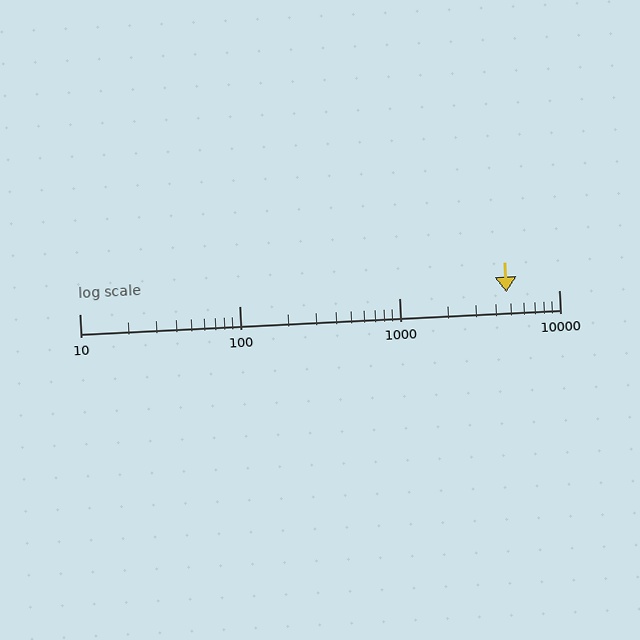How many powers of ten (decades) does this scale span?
The scale spans 3 decades, from 10 to 10000.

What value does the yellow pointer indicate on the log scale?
The pointer indicates approximately 4700.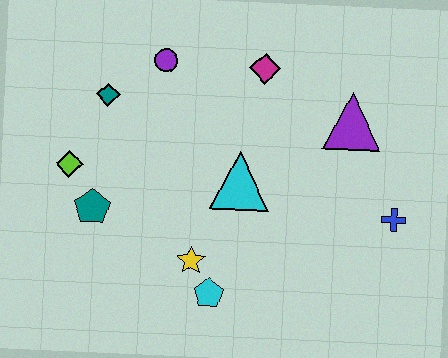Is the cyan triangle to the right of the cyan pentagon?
Yes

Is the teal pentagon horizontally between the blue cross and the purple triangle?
No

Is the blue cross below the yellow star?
No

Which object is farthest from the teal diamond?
The blue cross is farthest from the teal diamond.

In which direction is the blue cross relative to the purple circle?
The blue cross is to the right of the purple circle.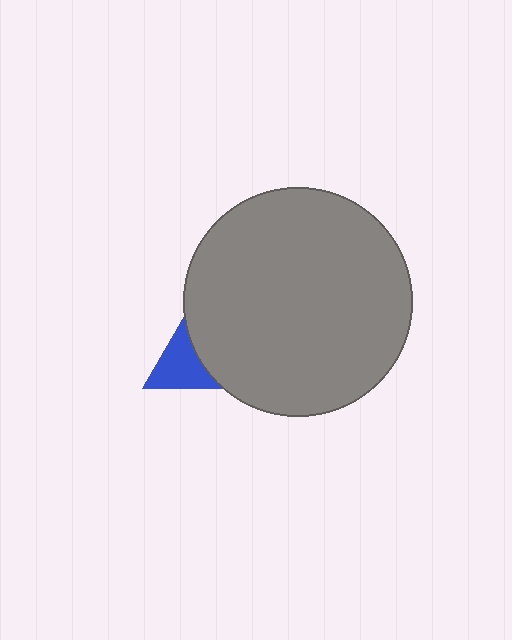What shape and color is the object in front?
The object in front is a gray circle.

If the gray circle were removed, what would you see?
You would see the complete blue triangle.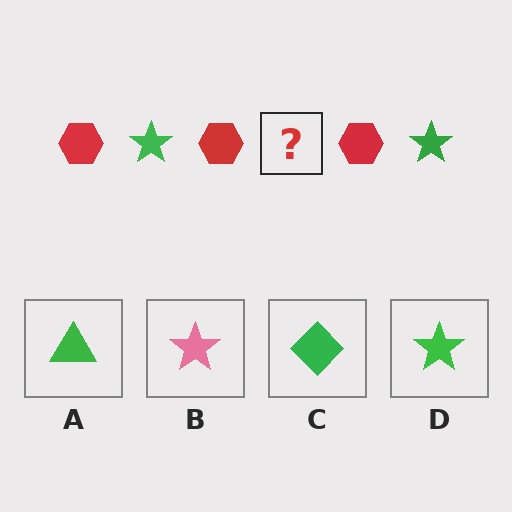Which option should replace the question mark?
Option D.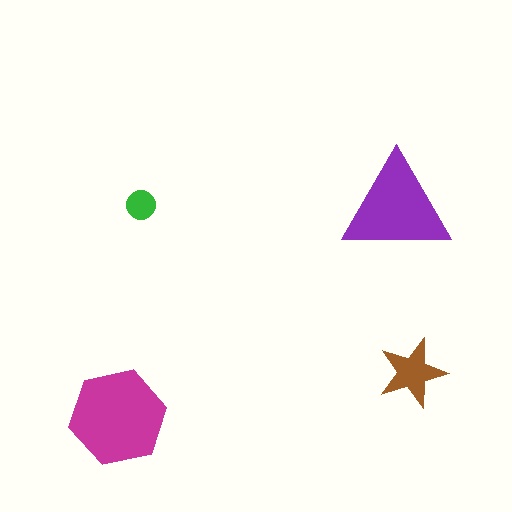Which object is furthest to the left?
The magenta hexagon is leftmost.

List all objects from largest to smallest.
The magenta hexagon, the purple triangle, the brown star, the green circle.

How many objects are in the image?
There are 4 objects in the image.